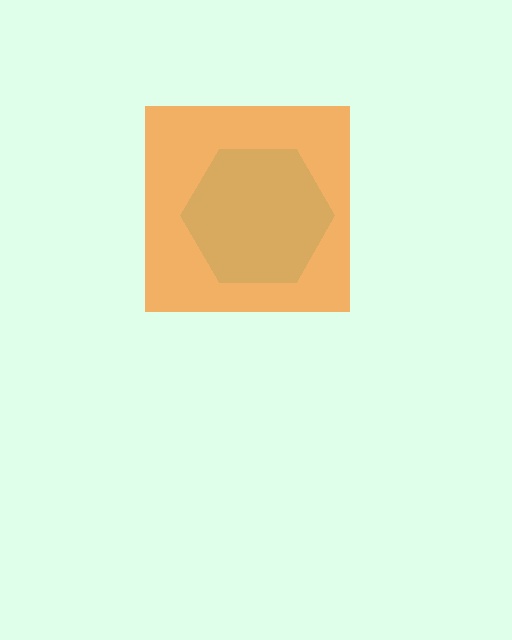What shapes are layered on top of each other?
The layered shapes are: a cyan hexagon, an orange square.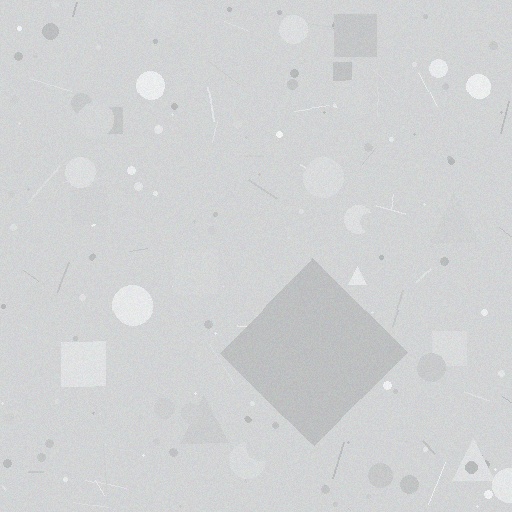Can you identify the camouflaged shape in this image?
The camouflaged shape is a diamond.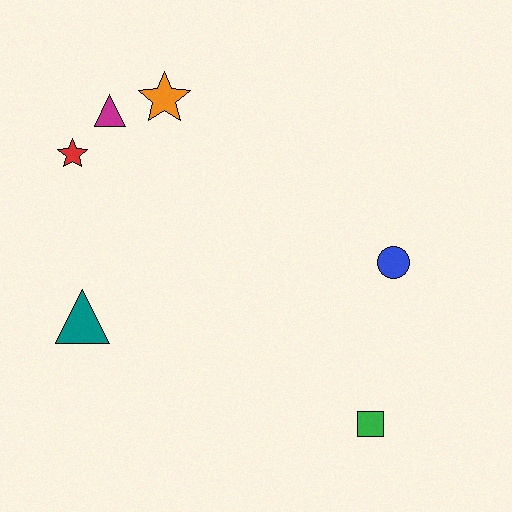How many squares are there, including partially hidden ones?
There is 1 square.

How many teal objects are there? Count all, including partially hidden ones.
There is 1 teal object.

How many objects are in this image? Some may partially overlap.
There are 6 objects.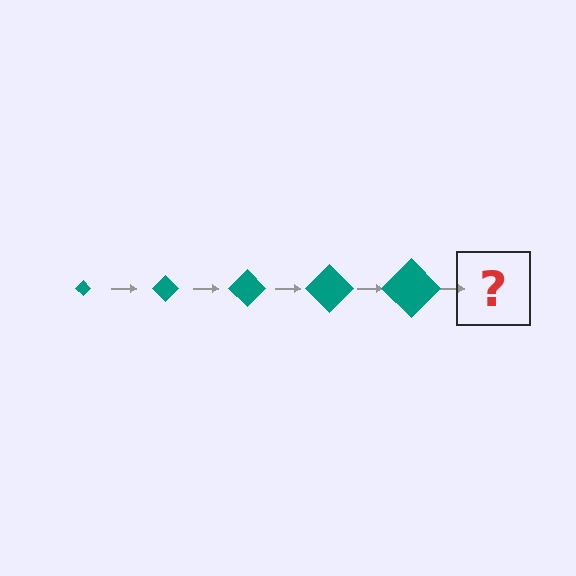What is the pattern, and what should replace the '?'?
The pattern is that the diamond gets progressively larger each step. The '?' should be a teal diamond, larger than the previous one.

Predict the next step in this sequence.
The next step is a teal diamond, larger than the previous one.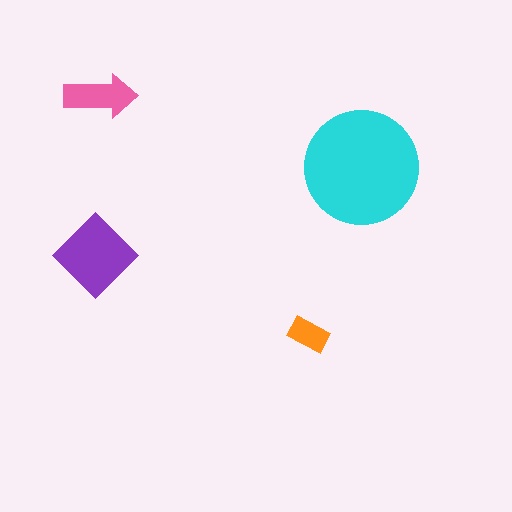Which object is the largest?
The cyan circle.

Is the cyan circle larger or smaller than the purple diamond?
Larger.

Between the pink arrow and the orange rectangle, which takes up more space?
The pink arrow.